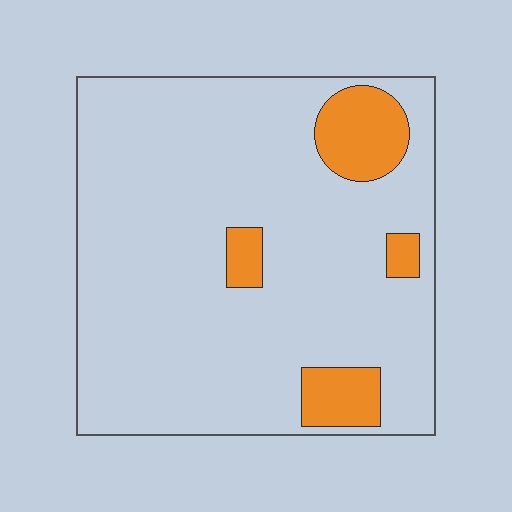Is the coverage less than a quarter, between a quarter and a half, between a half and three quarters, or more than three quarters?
Less than a quarter.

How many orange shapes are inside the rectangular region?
4.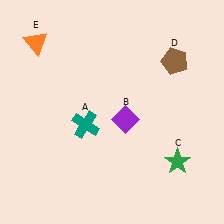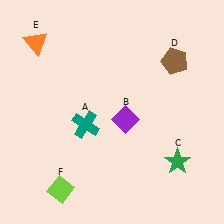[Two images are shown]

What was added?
A lime diamond (F) was added in Image 2.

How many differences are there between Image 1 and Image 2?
There is 1 difference between the two images.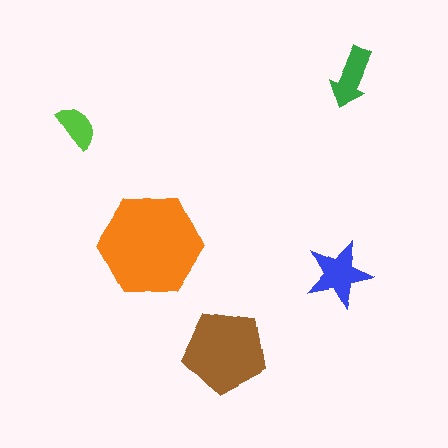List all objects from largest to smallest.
The orange hexagon, the brown pentagon, the blue star, the green arrow, the lime semicircle.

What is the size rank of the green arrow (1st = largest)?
4th.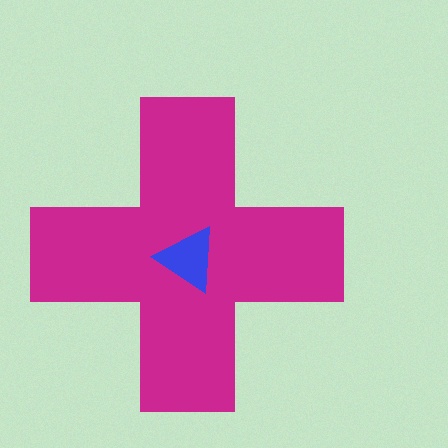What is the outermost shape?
The magenta cross.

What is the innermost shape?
The blue triangle.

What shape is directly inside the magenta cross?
The blue triangle.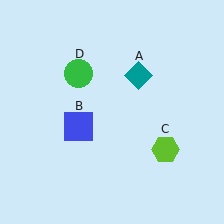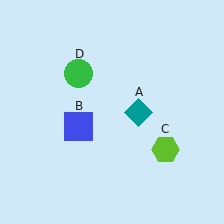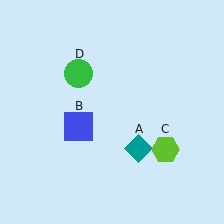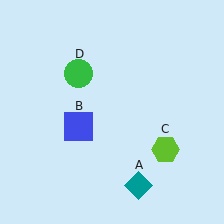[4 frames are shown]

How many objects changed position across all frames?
1 object changed position: teal diamond (object A).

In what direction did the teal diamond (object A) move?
The teal diamond (object A) moved down.